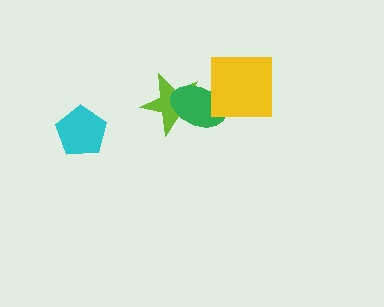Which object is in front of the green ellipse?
The yellow square is in front of the green ellipse.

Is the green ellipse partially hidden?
Yes, it is partially covered by another shape.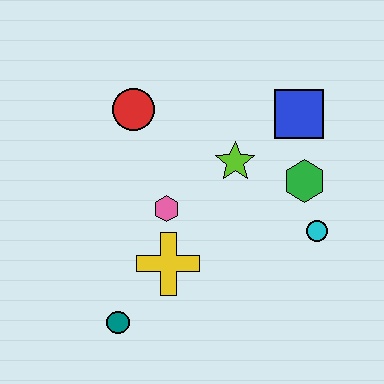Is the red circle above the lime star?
Yes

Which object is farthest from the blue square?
The teal circle is farthest from the blue square.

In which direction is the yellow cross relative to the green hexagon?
The yellow cross is to the left of the green hexagon.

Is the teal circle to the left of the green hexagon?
Yes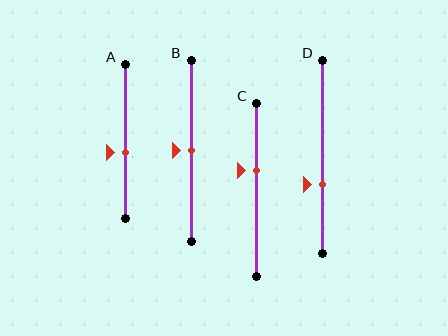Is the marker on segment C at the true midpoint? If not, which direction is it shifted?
No, the marker on segment C is shifted upward by about 11% of the segment length.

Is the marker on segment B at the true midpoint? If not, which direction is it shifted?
Yes, the marker on segment B is at the true midpoint.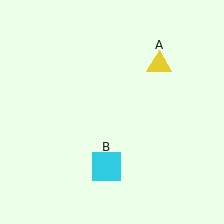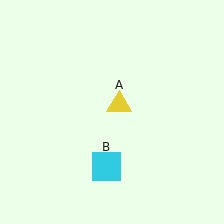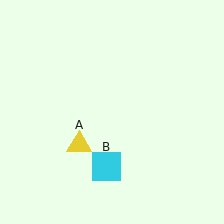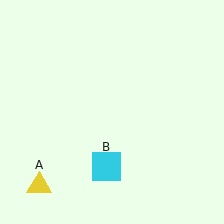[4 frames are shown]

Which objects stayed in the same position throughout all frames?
Cyan square (object B) remained stationary.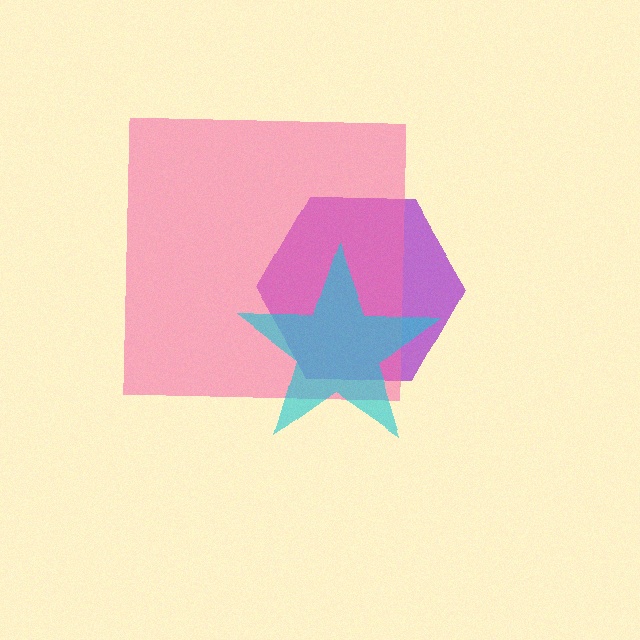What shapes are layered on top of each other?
The layered shapes are: a purple hexagon, a pink square, a cyan star.